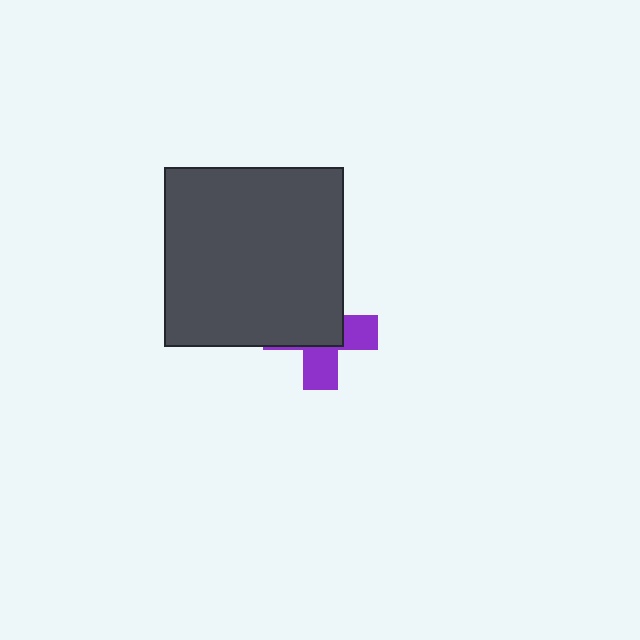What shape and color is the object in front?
The object in front is a dark gray square.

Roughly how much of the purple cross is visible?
A small part of it is visible (roughly 41%).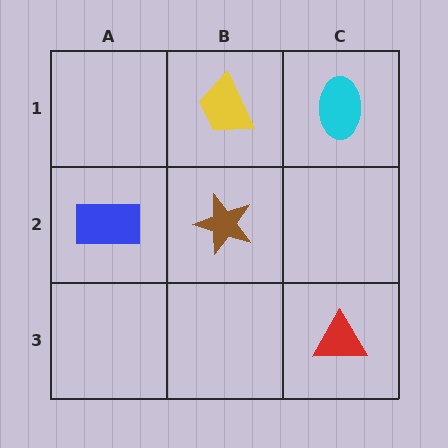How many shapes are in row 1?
2 shapes.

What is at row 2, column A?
A blue rectangle.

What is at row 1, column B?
A yellow trapezoid.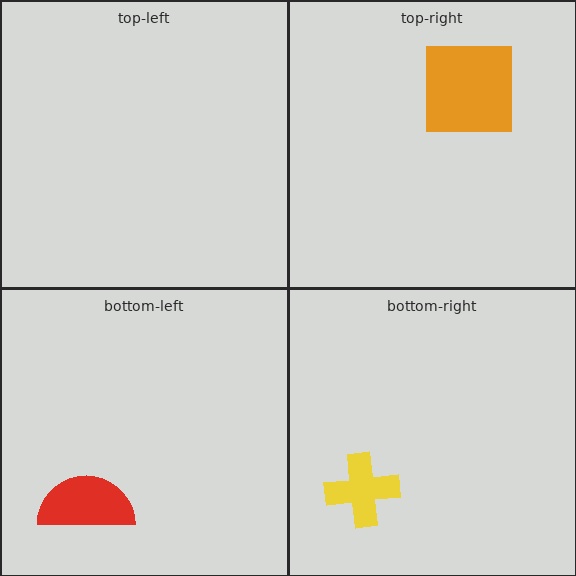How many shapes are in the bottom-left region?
1.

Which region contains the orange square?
The top-right region.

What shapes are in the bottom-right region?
The yellow cross.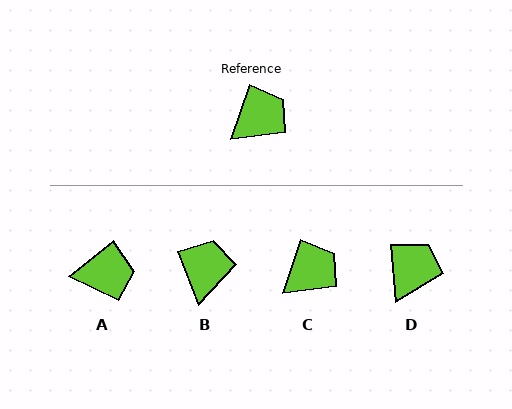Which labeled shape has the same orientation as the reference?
C.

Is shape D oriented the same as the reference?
No, it is off by about 24 degrees.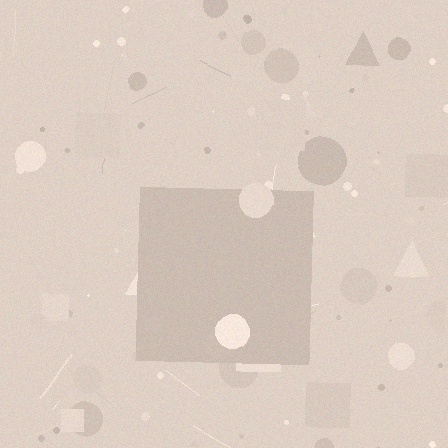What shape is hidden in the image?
A square is hidden in the image.